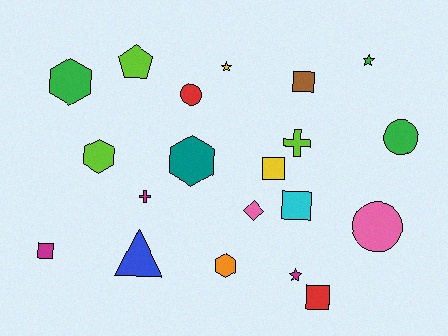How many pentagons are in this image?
There is 1 pentagon.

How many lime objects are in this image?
There are 3 lime objects.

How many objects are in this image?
There are 20 objects.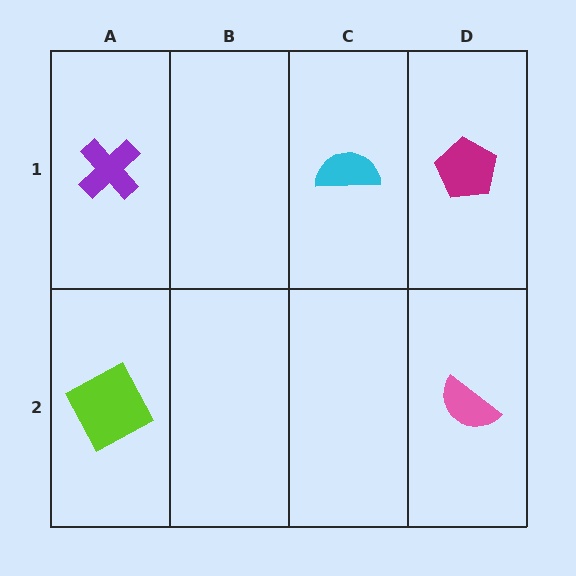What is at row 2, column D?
A pink semicircle.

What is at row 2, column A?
A lime square.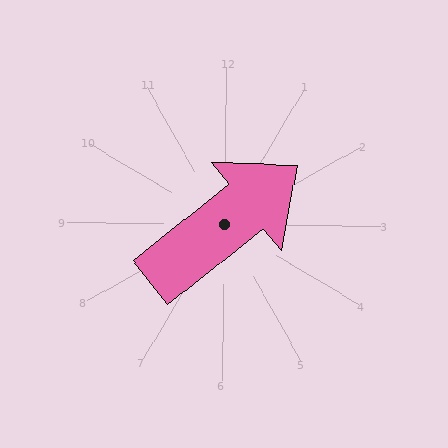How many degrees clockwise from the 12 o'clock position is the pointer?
Approximately 51 degrees.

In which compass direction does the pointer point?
Northeast.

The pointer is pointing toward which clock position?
Roughly 2 o'clock.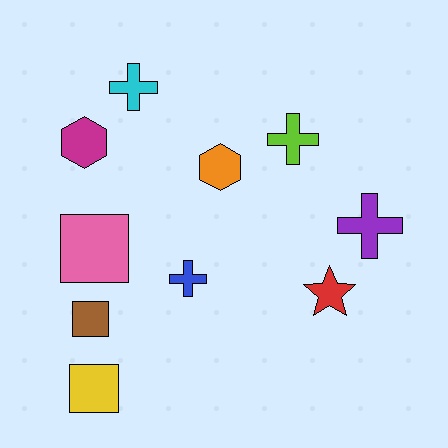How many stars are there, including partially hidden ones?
There is 1 star.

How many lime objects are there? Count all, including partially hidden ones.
There is 1 lime object.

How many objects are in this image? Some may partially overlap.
There are 10 objects.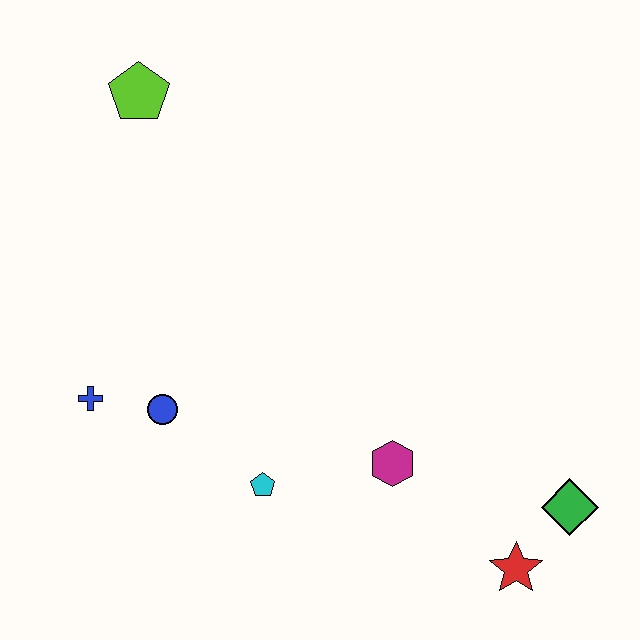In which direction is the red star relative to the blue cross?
The red star is to the right of the blue cross.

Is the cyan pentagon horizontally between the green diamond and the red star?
No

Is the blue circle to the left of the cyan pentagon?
Yes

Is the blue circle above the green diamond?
Yes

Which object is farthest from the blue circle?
The green diamond is farthest from the blue circle.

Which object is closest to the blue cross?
The blue circle is closest to the blue cross.